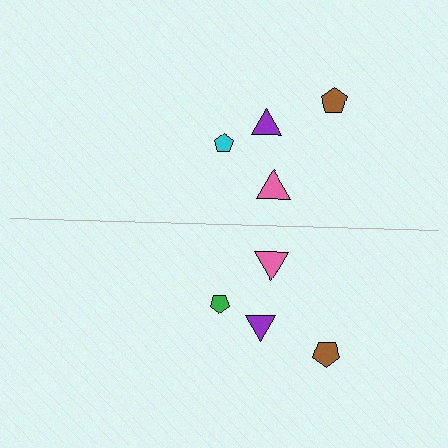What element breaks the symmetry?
The green pentagon on the bottom side breaks the symmetry — its mirror counterpart is cyan.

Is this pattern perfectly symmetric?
No, the pattern is not perfectly symmetric. The green pentagon on the bottom side breaks the symmetry — its mirror counterpart is cyan.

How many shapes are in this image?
There are 8 shapes in this image.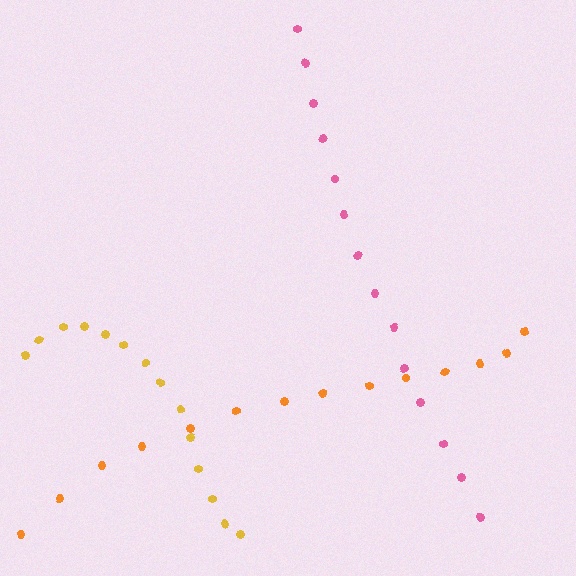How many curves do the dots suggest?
There are 3 distinct paths.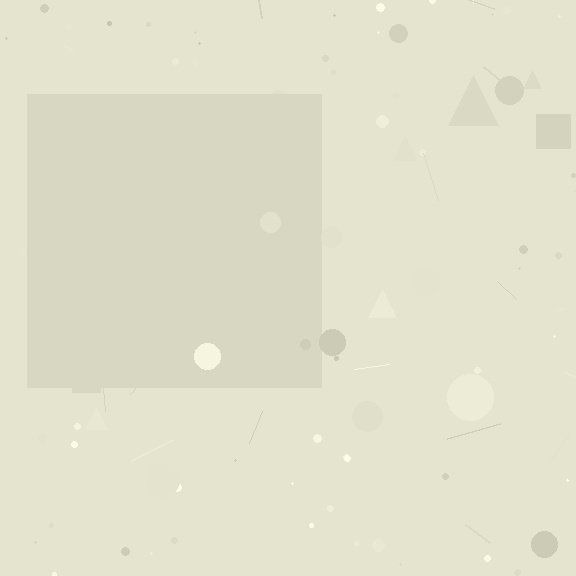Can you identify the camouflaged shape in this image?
The camouflaged shape is a square.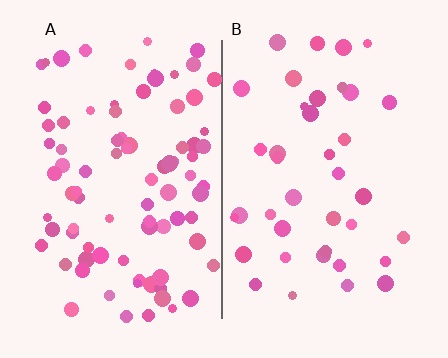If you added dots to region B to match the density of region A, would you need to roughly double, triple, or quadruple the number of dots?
Approximately double.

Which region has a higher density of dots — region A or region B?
A (the left).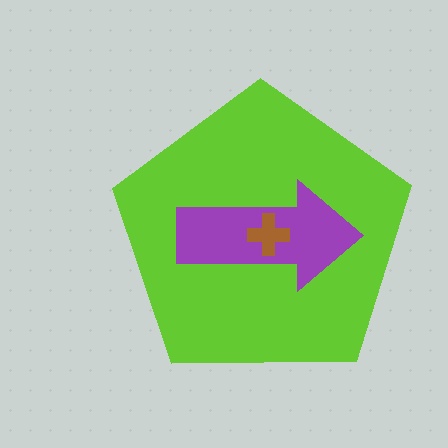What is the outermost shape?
The lime pentagon.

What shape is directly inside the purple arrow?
The brown cross.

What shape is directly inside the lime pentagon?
The purple arrow.